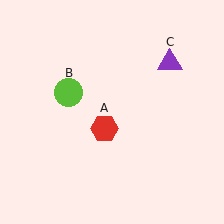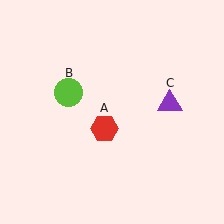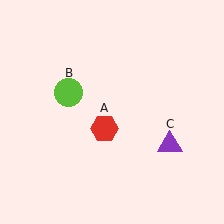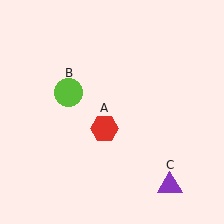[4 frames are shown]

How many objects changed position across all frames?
1 object changed position: purple triangle (object C).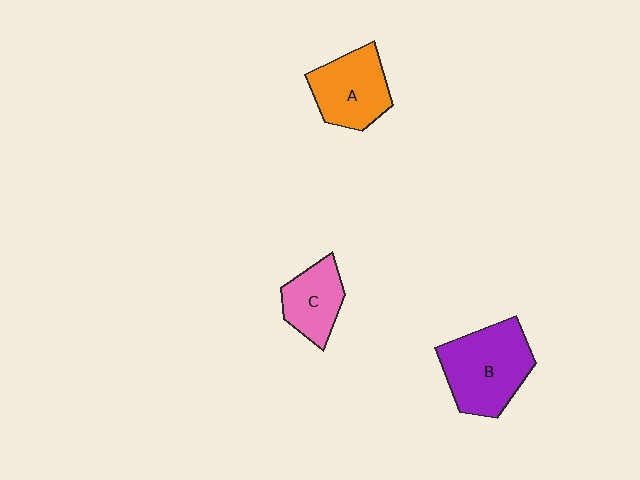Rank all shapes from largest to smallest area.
From largest to smallest: B (purple), A (orange), C (pink).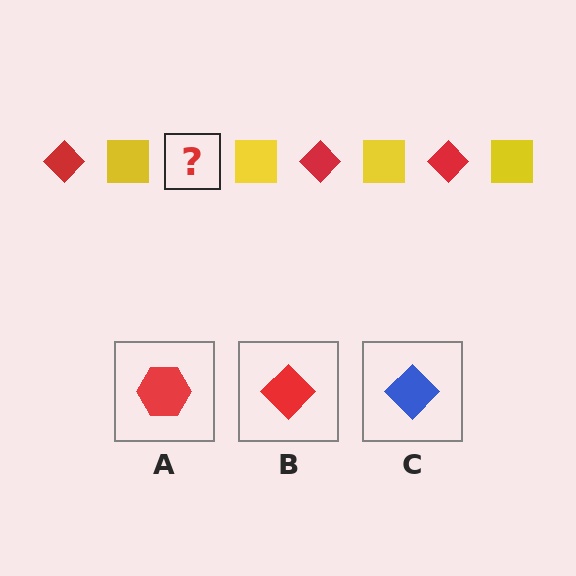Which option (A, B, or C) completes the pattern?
B.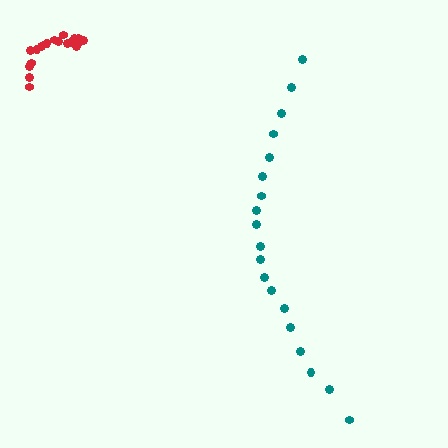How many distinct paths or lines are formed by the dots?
There are 2 distinct paths.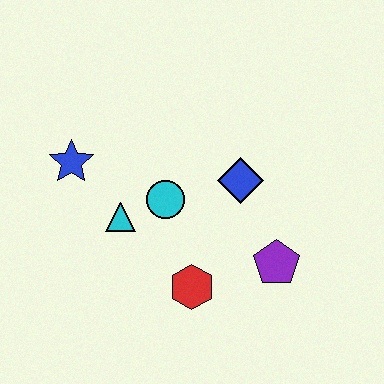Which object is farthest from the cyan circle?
The purple pentagon is farthest from the cyan circle.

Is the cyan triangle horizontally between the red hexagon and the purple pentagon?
No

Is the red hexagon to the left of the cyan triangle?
No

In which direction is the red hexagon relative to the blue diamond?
The red hexagon is below the blue diamond.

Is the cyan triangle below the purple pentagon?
No